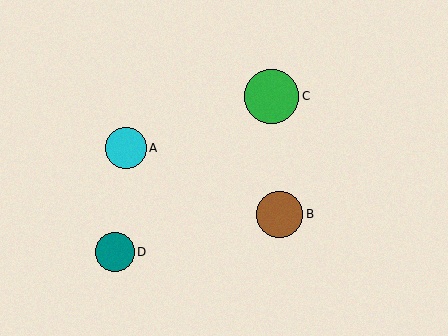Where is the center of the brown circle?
The center of the brown circle is at (280, 214).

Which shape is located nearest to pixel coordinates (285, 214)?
The brown circle (labeled B) at (280, 214) is nearest to that location.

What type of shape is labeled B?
Shape B is a brown circle.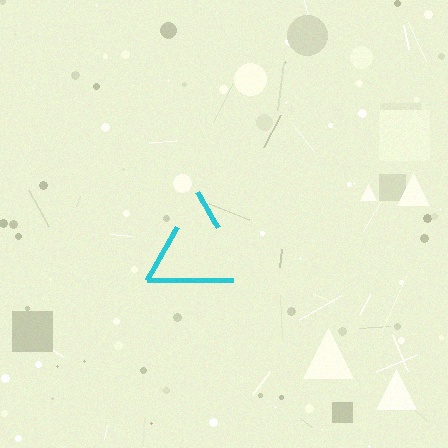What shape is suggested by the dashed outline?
The dashed outline suggests a triangle.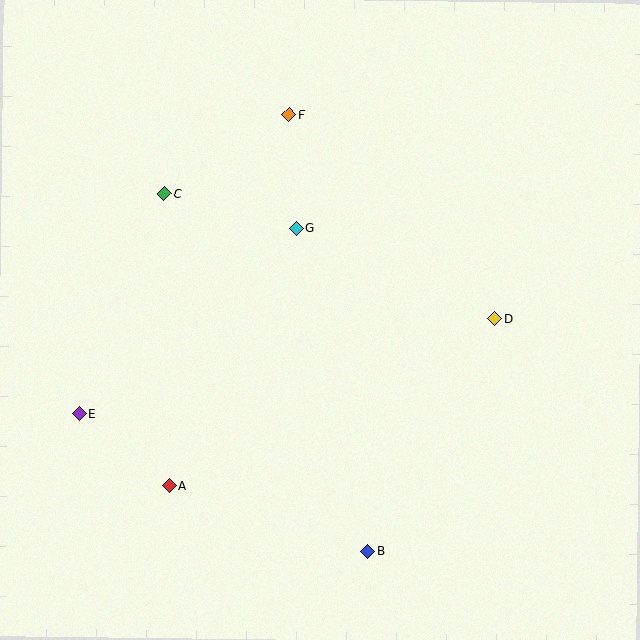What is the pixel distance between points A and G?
The distance between A and G is 288 pixels.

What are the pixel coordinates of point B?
Point B is at (368, 551).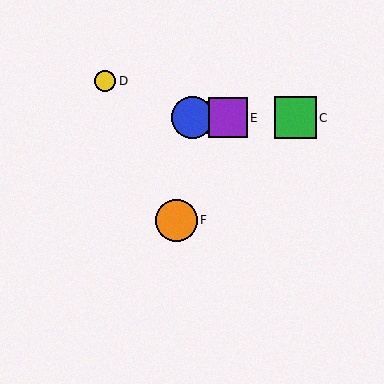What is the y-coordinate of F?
Object F is at y≈220.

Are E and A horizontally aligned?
Yes, both are at y≈118.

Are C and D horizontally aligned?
No, C is at y≈118 and D is at y≈81.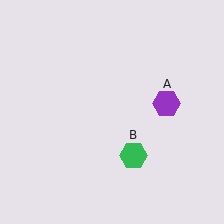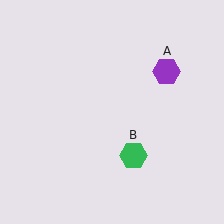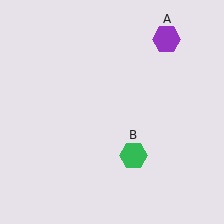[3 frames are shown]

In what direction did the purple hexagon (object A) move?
The purple hexagon (object A) moved up.